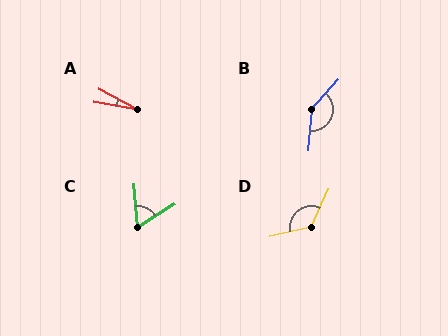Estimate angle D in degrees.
Approximately 126 degrees.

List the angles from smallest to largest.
A (18°), C (62°), D (126°), B (142°).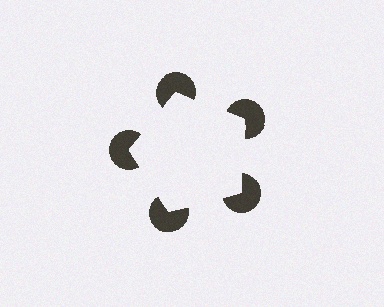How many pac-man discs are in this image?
There are 5 — one at each vertex of the illusory pentagon.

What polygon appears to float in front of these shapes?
An illusory pentagon — its edges are inferred from the aligned wedge cuts in the pac-man discs, not physically drawn.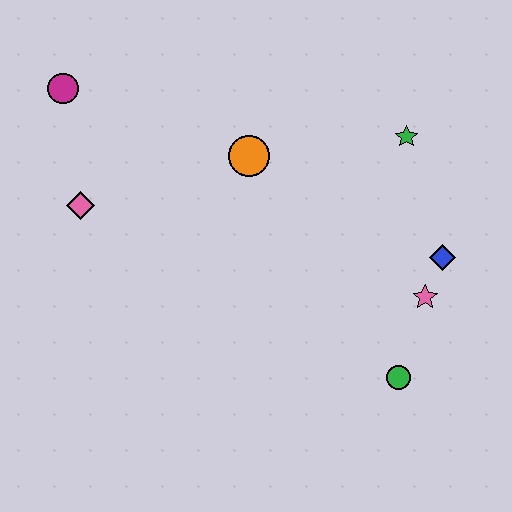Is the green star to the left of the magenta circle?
No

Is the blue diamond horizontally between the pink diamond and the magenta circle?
No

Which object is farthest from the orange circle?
The green circle is farthest from the orange circle.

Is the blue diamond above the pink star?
Yes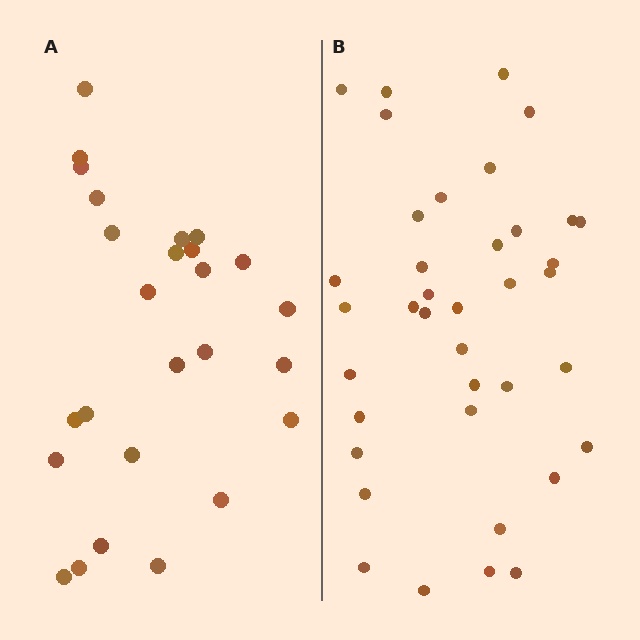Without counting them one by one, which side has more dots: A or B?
Region B (the right region) has more dots.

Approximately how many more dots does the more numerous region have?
Region B has roughly 12 or so more dots than region A.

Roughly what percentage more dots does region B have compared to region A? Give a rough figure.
About 45% more.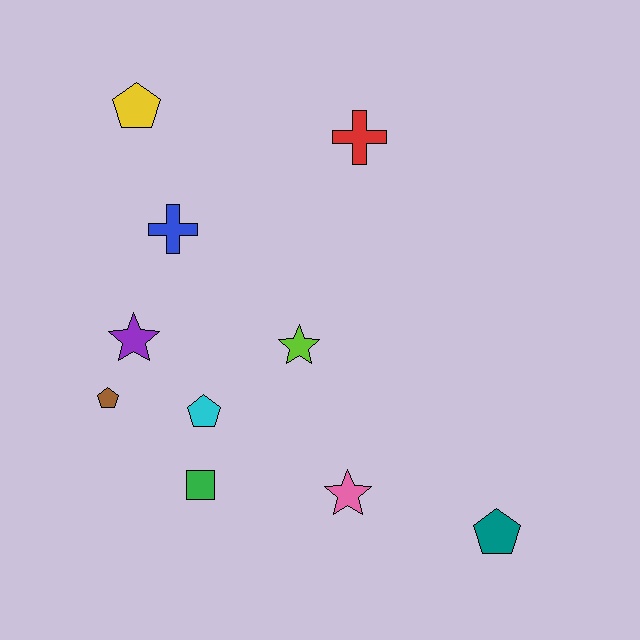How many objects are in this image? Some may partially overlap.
There are 10 objects.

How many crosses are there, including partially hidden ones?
There are 2 crosses.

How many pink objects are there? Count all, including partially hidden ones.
There is 1 pink object.